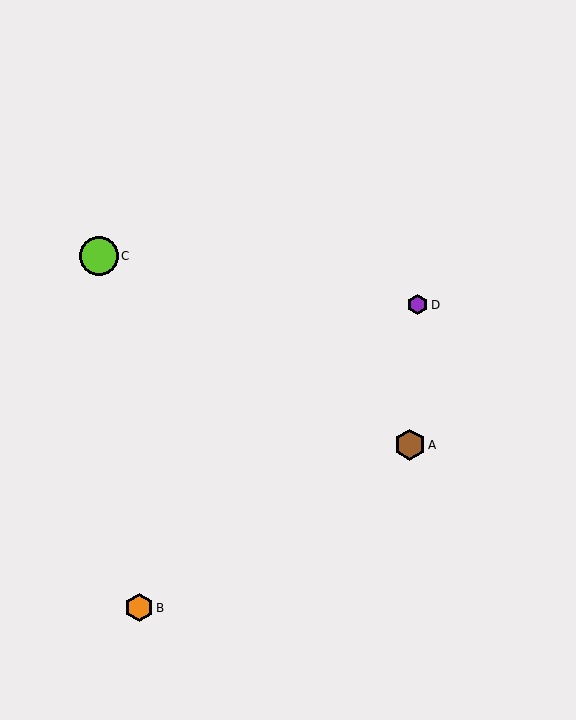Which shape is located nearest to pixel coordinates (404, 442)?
The brown hexagon (labeled A) at (410, 445) is nearest to that location.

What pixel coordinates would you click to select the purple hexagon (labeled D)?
Click at (418, 305) to select the purple hexagon D.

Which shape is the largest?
The lime circle (labeled C) is the largest.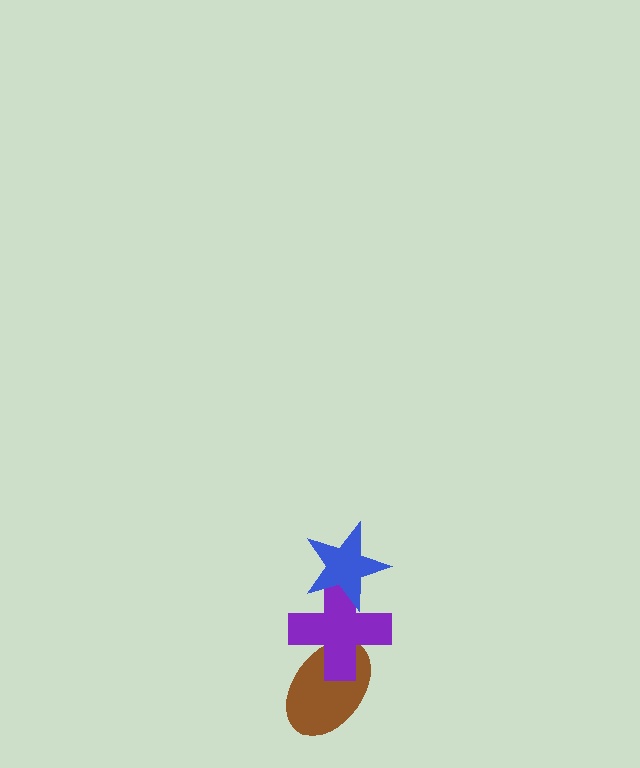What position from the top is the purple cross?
The purple cross is 2nd from the top.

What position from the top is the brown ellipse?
The brown ellipse is 3rd from the top.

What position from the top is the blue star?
The blue star is 1st from the top.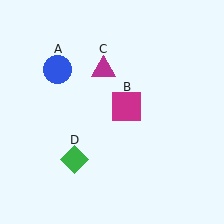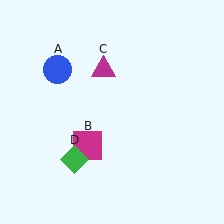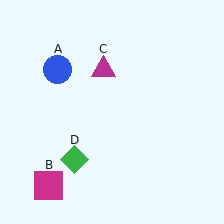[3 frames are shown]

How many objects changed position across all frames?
1 object changed position: magenta square (object B).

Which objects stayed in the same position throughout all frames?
Blue circle (object A) and magenta triangle (object C) and green diamond (object D) remained stationary.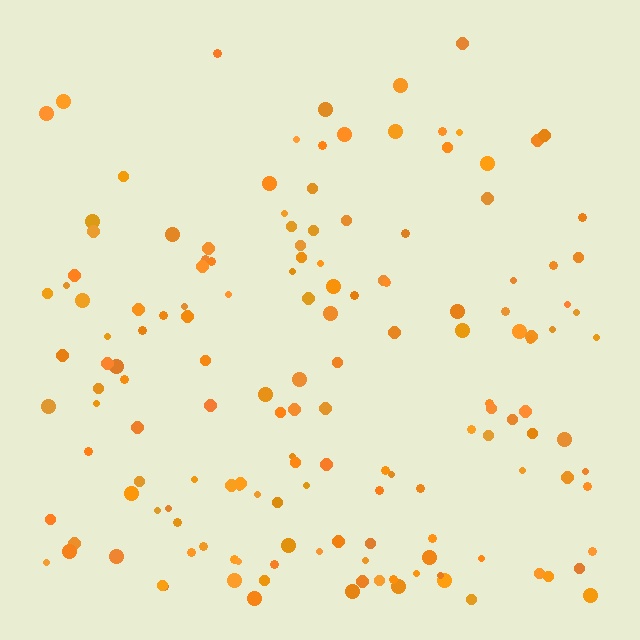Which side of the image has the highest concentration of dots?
The bottom.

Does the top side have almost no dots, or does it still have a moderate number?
Still a moderate number, just noticeably fewer than the bottom.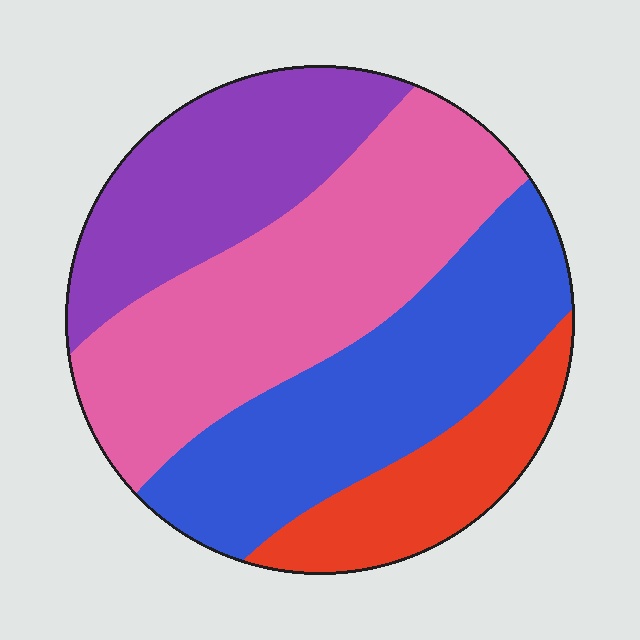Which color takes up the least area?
Red, at roughly 15%.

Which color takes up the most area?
Pink, at roughly 35%.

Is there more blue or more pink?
Pink.